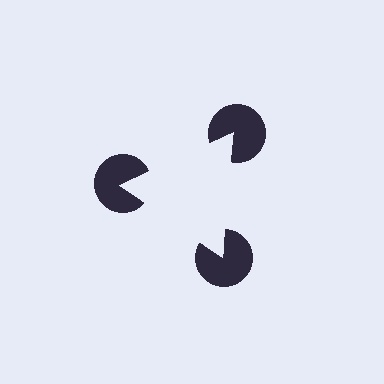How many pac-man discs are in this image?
There are 3 — one at each vertex of the illusory triangle.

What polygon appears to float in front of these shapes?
An illusory triangle — its edges are inferred from the aligned wedge cuts in the pac-man discs, not physically drawn.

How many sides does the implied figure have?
3 sides.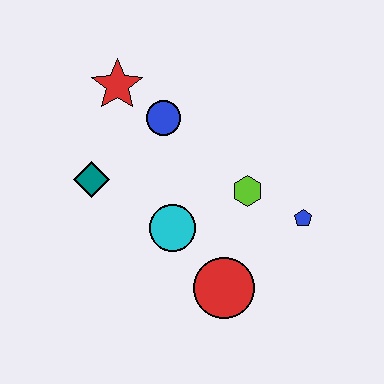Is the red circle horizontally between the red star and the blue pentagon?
Yes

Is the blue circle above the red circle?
Yes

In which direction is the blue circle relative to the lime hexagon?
The blue circle is to the left of the lime hexagon.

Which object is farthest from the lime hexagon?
The red star is farthest from the lime hexagon.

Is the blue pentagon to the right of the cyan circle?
Yes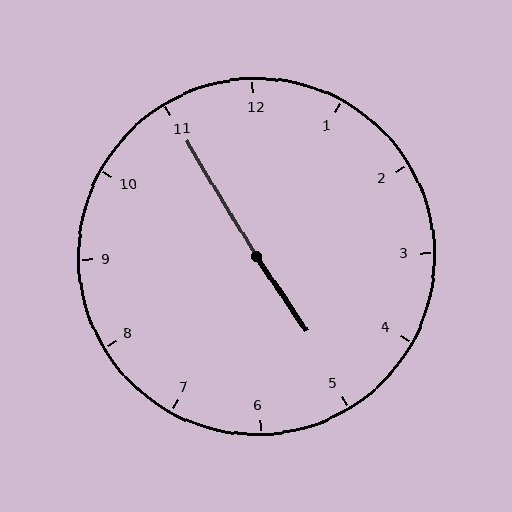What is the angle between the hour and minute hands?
Approximately 178 degrees.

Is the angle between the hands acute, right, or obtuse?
It is obtuse.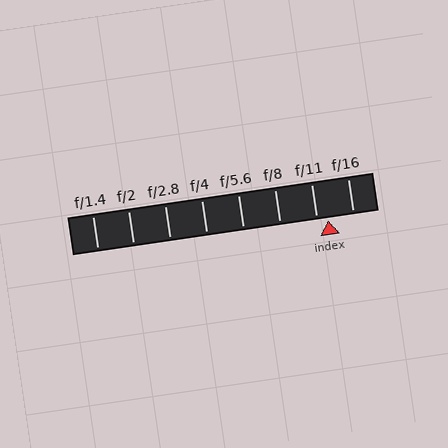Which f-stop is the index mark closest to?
The index mark is closest to f/11.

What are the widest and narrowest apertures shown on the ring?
The widest aperture shown is f/1.4 and the narrowest is f/16.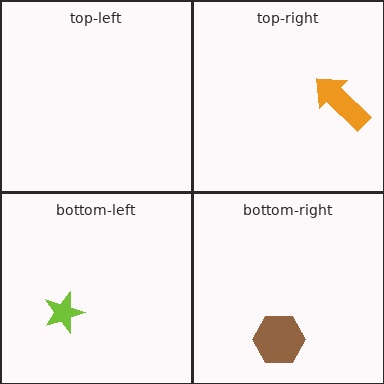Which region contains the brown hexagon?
The bottom-right region.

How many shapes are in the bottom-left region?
1.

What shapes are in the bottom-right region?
The brown hexagon.